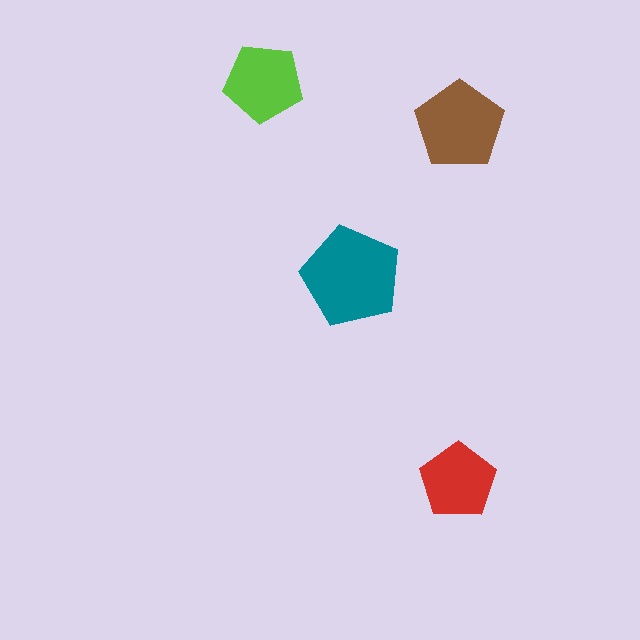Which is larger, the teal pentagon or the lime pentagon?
The teal one.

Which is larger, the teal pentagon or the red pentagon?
The teal one.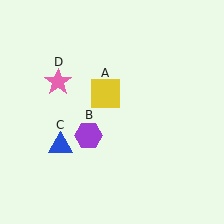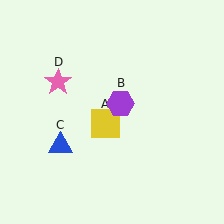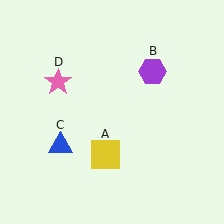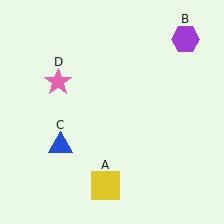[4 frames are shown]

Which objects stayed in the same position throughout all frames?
Blue triangle (object C) and pink star (object D) remained stationary.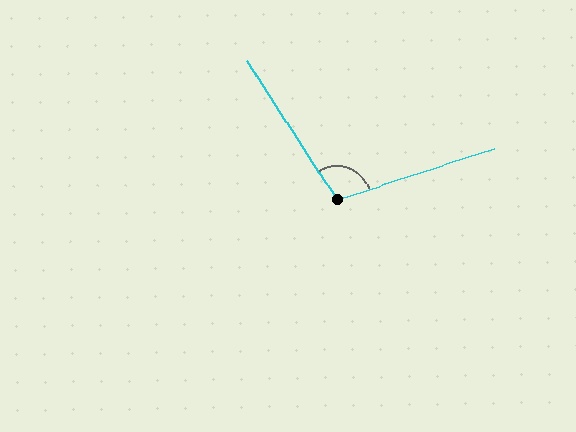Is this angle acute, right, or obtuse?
It is obtuse.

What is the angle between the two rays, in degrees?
Approximately 105 degrees.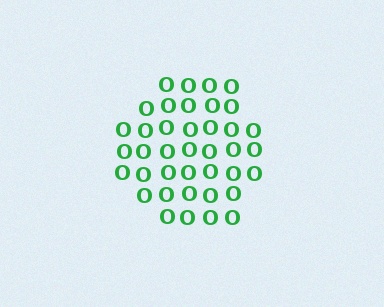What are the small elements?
The small elements are letter O's.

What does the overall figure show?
The overall figure shows a hexagon.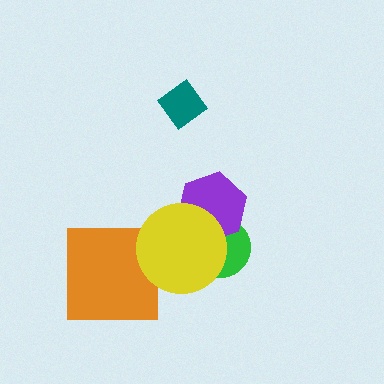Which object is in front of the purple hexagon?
The yellow circle is in front of the purple hexagon.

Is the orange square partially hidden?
Yes, it is partially covered by another shape.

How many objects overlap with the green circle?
2 objects overlap with the green circle.